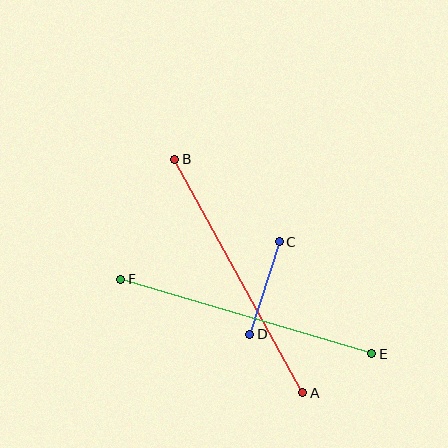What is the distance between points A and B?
The distance is approximately 266 pixels.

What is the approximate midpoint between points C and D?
The midpoint is at approximately (265, 288) pixels.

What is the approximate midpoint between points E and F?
The midpoint is at approximately (246, 316) pixels.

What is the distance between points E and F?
The distance is approximately 262 pixels.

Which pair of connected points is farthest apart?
Points A and B are farthest apart.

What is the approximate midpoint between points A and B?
The midpoint is at approximately (239, 276) pixels.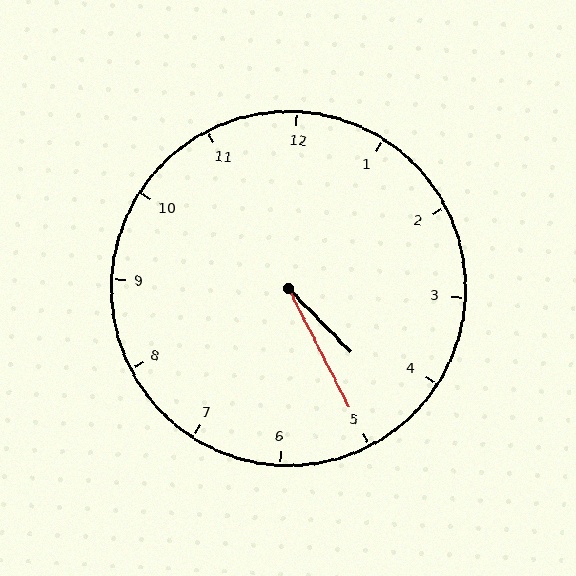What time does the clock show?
4:25.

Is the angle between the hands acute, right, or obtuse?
It is acute.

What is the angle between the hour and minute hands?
Approximately 18 degrees.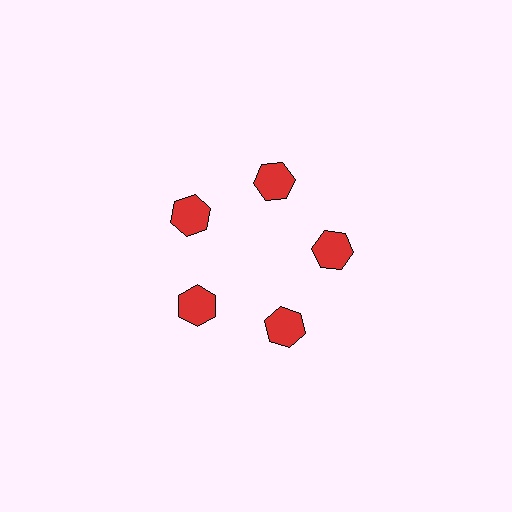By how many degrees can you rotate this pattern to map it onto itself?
The pattern maps onto itself every 72 degrees of rotation.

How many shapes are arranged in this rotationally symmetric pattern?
There are 5 shapes, arranged in 5 groups of 1.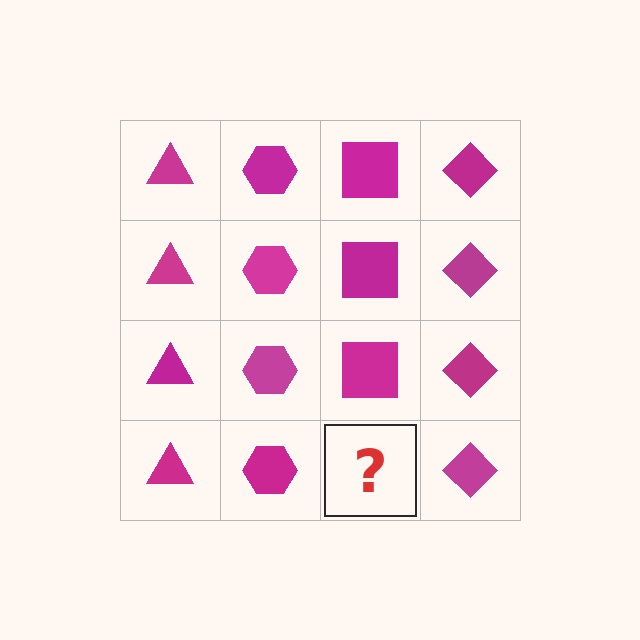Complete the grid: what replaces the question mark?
The question mark should be replaced with a magenta square.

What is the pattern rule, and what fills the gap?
The rule is that each column has a consistent shape. The gap should be filled with a magenta square.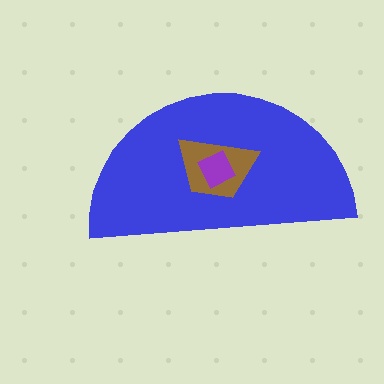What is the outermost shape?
The blue semicircle.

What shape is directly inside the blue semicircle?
The brown trapezoid.